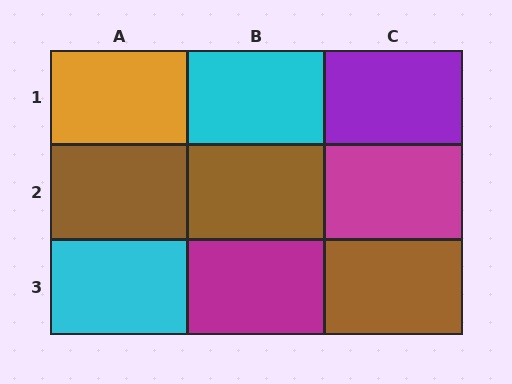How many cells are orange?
1 cell is orange.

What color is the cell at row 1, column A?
Orange.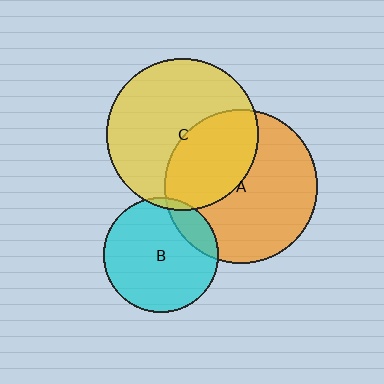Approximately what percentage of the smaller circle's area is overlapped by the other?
Approximately 40%.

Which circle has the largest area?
Circle A (orange).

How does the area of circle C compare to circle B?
Approximately 1.8 times.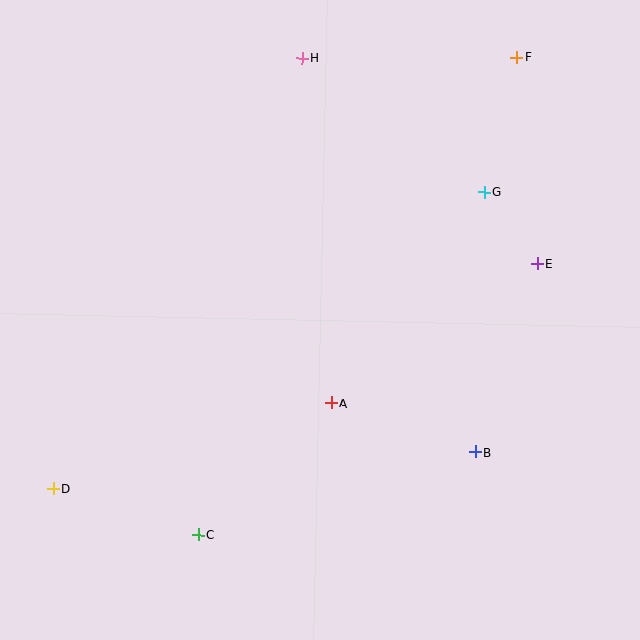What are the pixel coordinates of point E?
Point E is at (537, 264).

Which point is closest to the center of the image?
Point A at (331, 403) is closest to the center.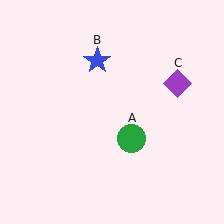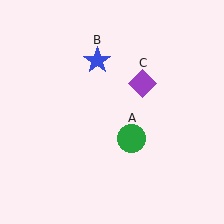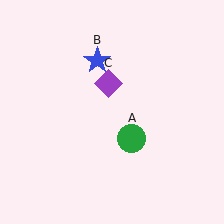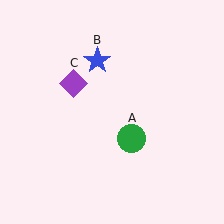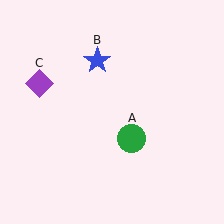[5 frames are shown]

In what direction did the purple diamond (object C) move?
The purple diamond (object C) moved left.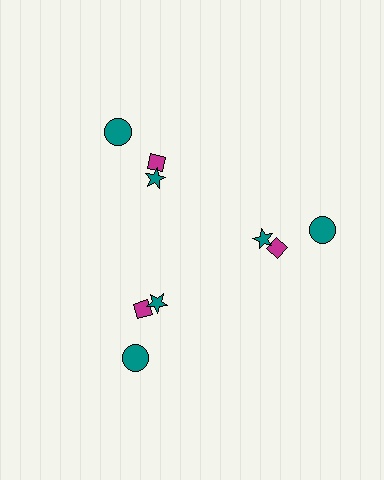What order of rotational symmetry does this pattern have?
This pattern has 3-fold rotational symmetry.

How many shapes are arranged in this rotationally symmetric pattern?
There are 9 shapes, arranged in 3 groups of 3.